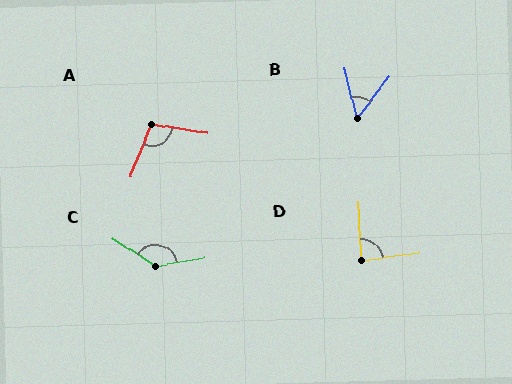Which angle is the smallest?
B, at approximately 52 degrees.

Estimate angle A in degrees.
Approximately 103 degrees.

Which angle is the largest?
C, at approximately 138 degrees.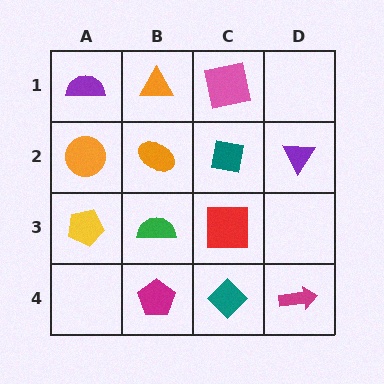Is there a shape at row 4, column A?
No, that cell is empty.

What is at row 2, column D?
A purple triangle.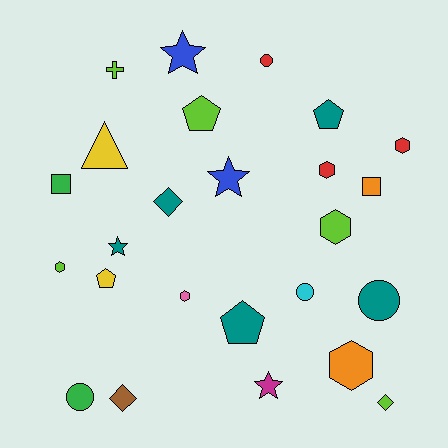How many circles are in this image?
There are 4 circles.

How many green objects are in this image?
There are 2 green objects.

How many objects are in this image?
There are 25 objects.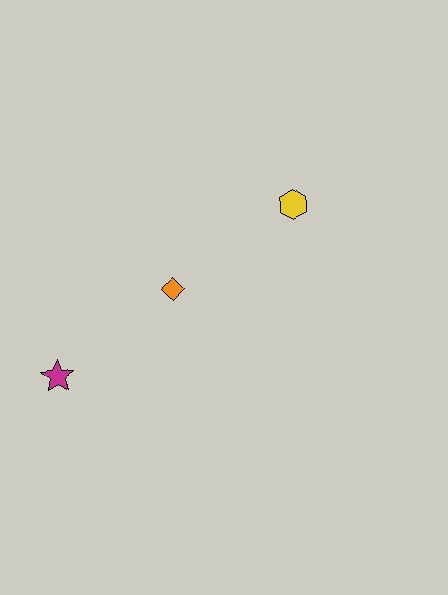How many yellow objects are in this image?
There is 1 yellow object.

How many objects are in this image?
There are 3 objects.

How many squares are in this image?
There are no squares.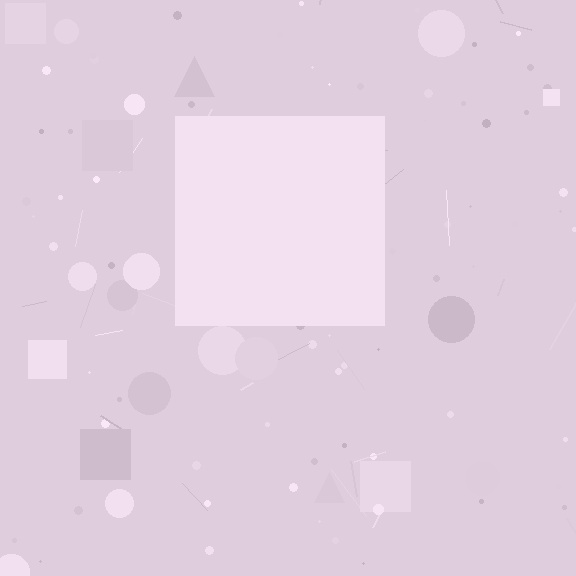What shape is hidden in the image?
A square is hidden in the image.